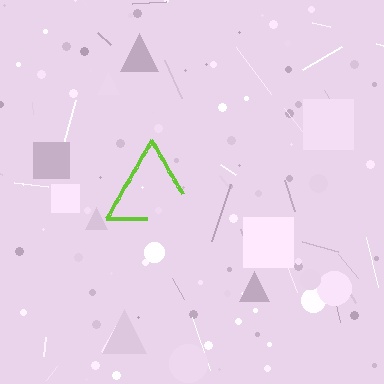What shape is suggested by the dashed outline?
The dashed outline suggests a triangle.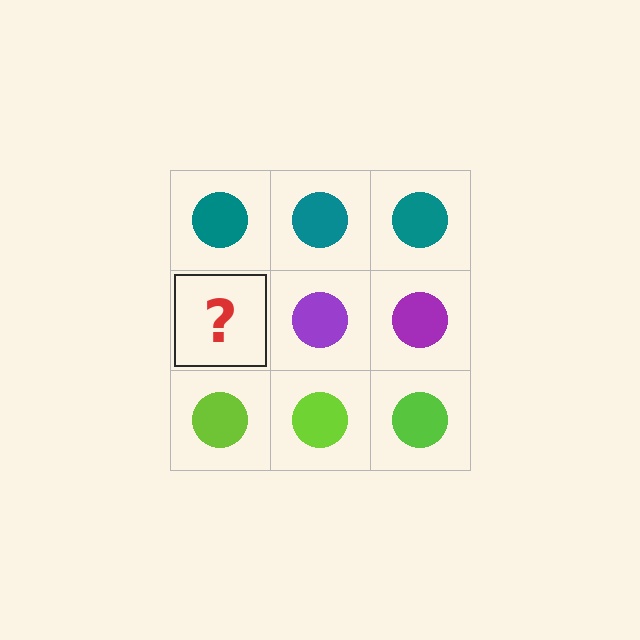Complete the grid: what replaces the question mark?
The question mark should be replaced with a purple circle.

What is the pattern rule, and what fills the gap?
The rule is that each row has a consistent color. The gap should be filled with a purple circle.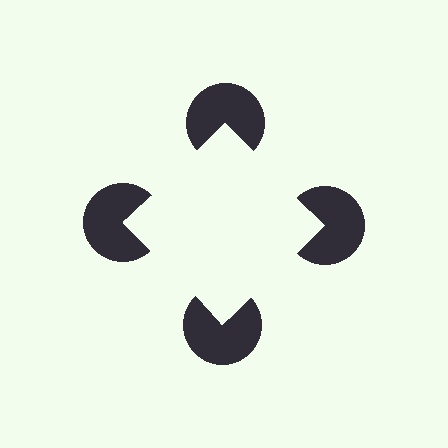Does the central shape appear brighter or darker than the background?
It typically appears slightly brighter than the background, even though no actual brightness change is drawn.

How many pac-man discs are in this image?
There are 4 — one at each vertex of the illusory square.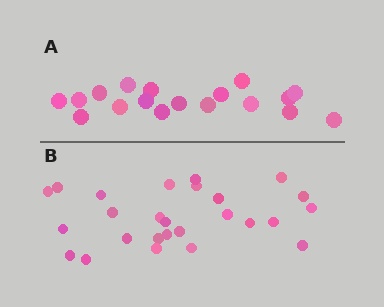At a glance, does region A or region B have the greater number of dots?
Region B (the bottom region) has more dots.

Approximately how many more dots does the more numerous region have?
Region B has roughly 8 or so more dots than region A.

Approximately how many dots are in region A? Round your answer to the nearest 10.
About 20 dots. (The exact count is 18, which rounds to 20.)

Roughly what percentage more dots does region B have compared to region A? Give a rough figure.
About 45% more.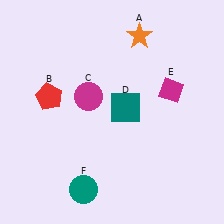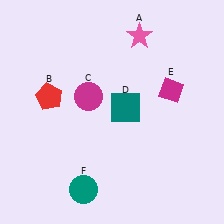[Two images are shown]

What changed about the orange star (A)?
In Image 1, A is orange. In Image 2, it changed to pink.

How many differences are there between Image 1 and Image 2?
There is 1 difference between the two images.